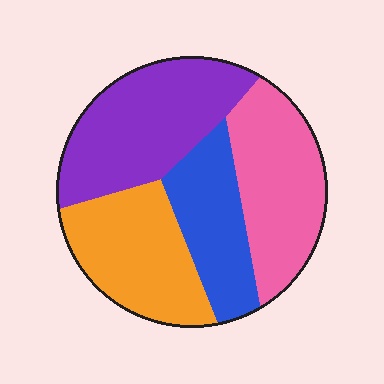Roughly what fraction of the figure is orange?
Orange takes up less than a quarter of the figure.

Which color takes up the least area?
Blue, at roughly 20%.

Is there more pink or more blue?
Pink.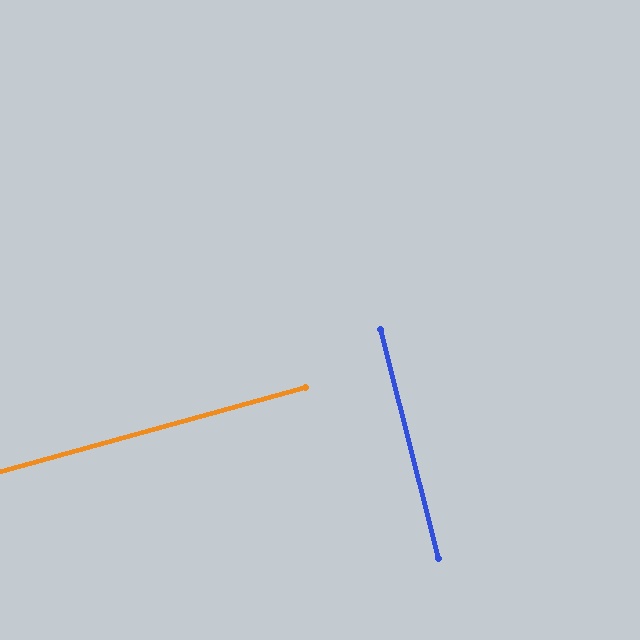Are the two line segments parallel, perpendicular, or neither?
Perpendicular — they meet at approximately 89°.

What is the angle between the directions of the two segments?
Approximately 89 degrees.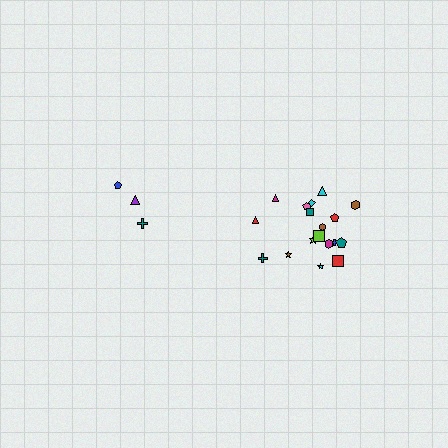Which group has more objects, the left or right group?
The right group.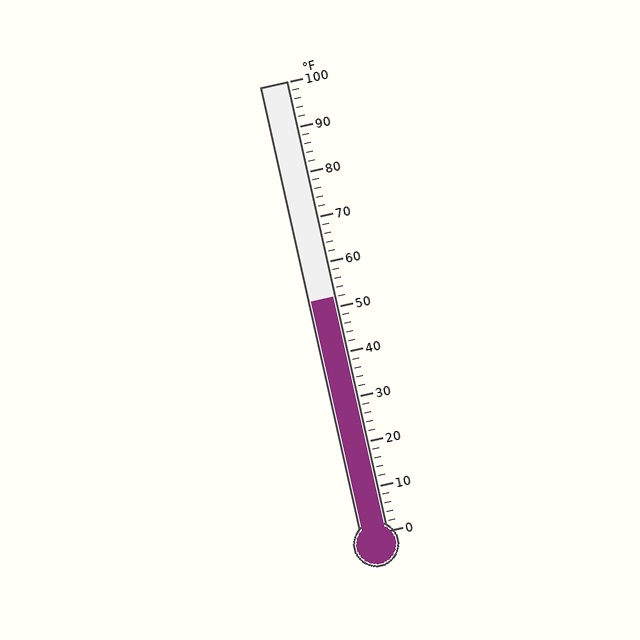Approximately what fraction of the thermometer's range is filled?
The thermometer is filled to approximately 50% of its range.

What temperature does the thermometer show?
The thermometer shows approximately 52°F.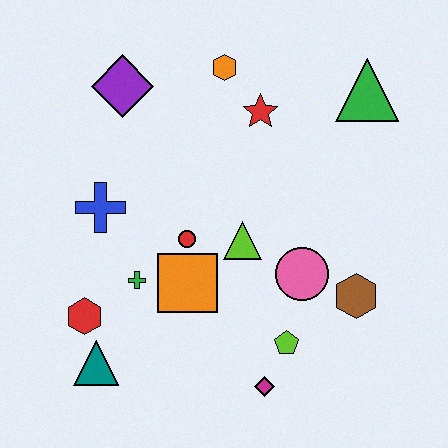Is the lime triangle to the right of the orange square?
Yes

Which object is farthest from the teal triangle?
The green triangle is farthest from the teal triangle.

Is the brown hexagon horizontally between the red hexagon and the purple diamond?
No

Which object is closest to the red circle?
The orange square is closest to the red circle.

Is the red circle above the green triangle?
No